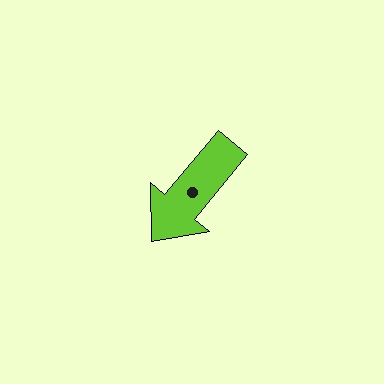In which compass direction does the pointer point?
Southwest.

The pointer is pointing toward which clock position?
Roughly 7 o'clock.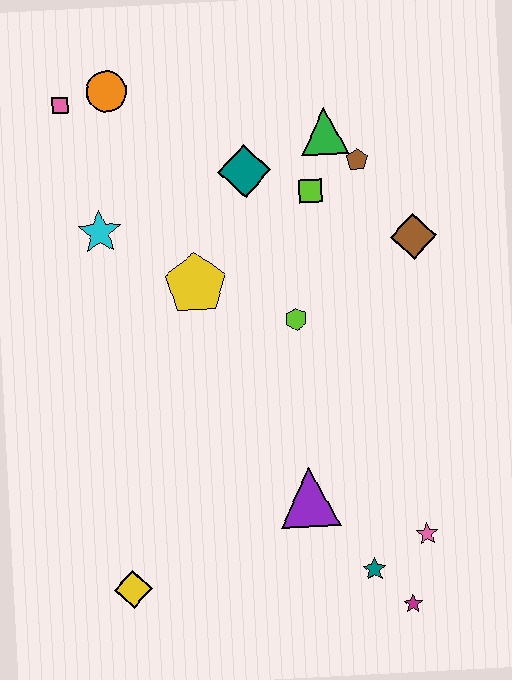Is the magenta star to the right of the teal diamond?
Yes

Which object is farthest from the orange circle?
The magenta star is farthest from the orange circle.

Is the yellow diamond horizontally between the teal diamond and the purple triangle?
No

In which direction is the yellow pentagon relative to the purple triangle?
The yellow pentagon is above the purple triangle.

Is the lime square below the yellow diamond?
No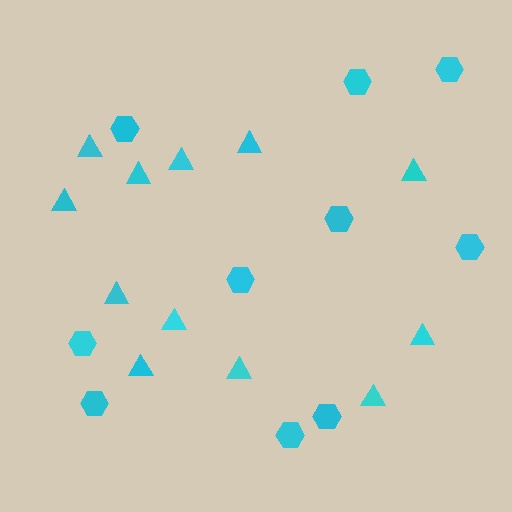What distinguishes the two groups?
There are 2 groups: one group of triangles (12) and one group of hexagons (10).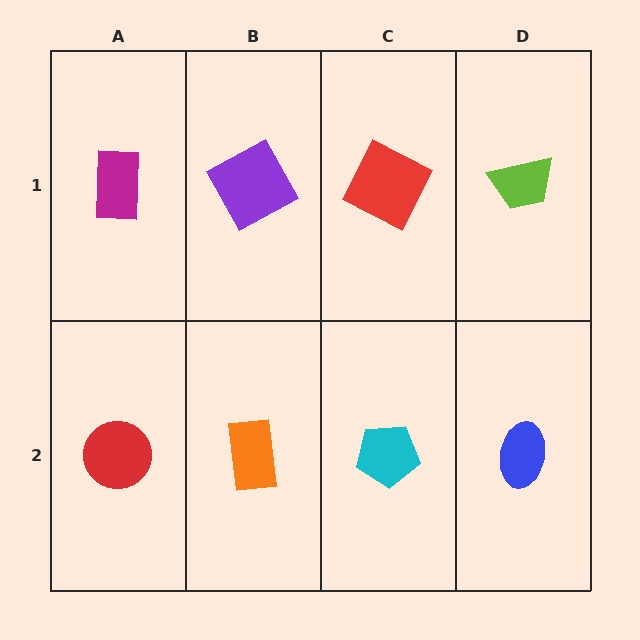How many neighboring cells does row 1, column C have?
3.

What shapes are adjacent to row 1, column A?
A red circle (row 2, column A), a purple square (row 1, column B).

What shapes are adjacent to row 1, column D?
A blue ellipse (row 2, column D), a red square (row 1, column C).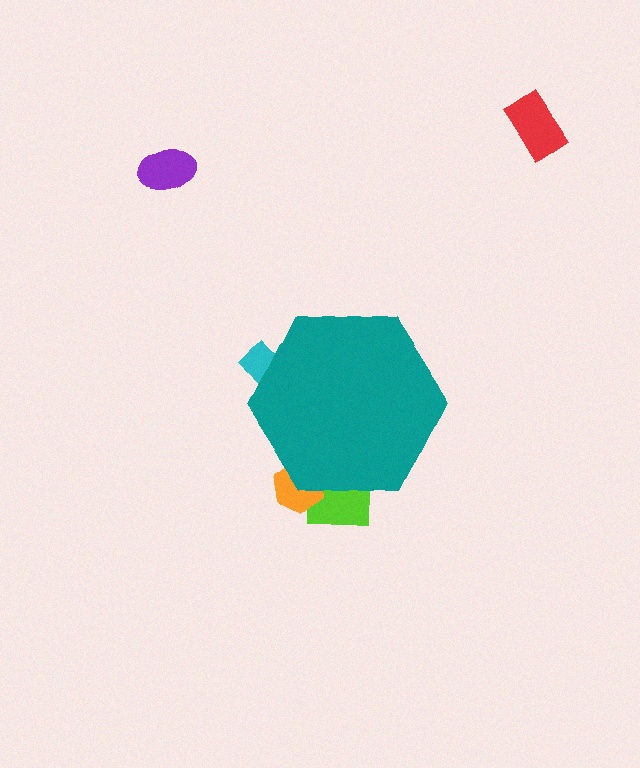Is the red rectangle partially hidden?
No, the red rectangle is fully visible.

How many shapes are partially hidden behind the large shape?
3 shapes are partially hidden.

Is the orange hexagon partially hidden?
Yes, the orange hexagon is partially hidden behind the teal hexagon.